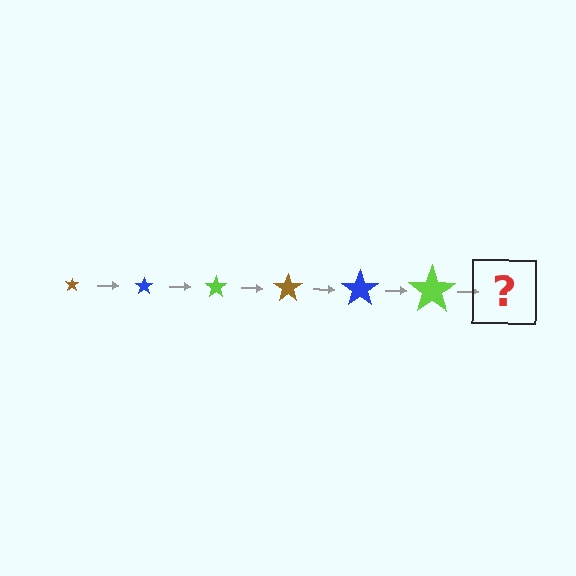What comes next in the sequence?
The next element should be a brown star, larger than the previous one.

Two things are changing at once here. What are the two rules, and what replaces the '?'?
The two rules are that the star grows larger each step and the color cycles through brown, blue, and lime. The '?' should be a brown star, larger than the previous one.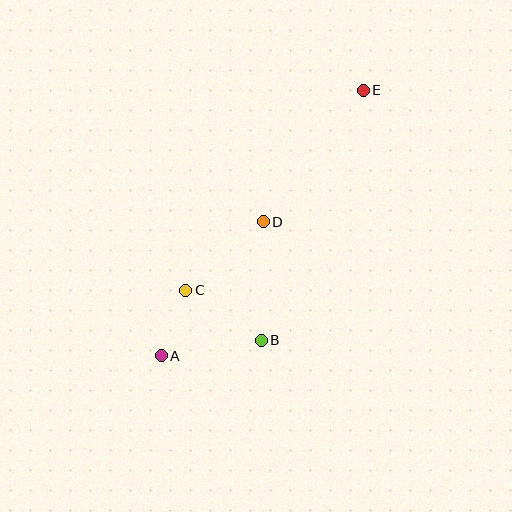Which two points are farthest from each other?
Points A and E are farthest from each other.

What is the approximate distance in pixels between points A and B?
The distance between A and B is approximately 101 pixels.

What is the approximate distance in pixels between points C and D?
The distance between C and D is approximately 103 pixels.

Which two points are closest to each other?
Points A and C are closest to each other.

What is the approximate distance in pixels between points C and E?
The distance between C and E is approximately 268 pixels.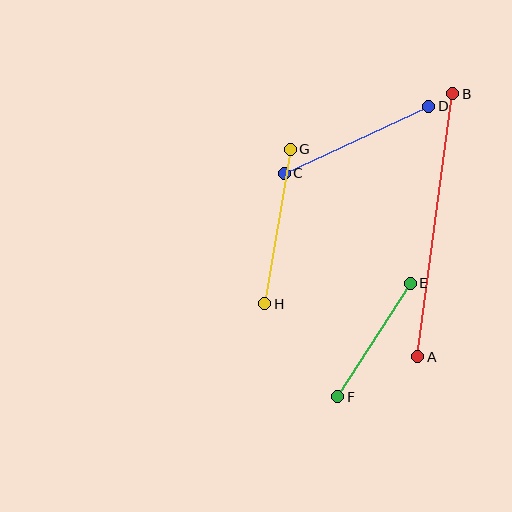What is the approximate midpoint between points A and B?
The midpoint is at approximately (435, 225) pixels.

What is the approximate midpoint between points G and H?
The midpoint is at approximately (277, 227) pixels.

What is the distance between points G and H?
The distance is approximately 157 pixels.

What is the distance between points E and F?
The distance is approximately 135 pixels.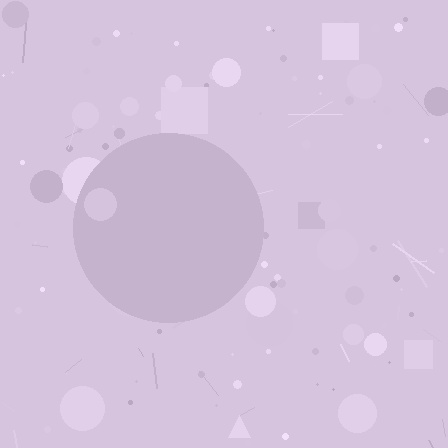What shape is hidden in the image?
A circle is hidden in the image.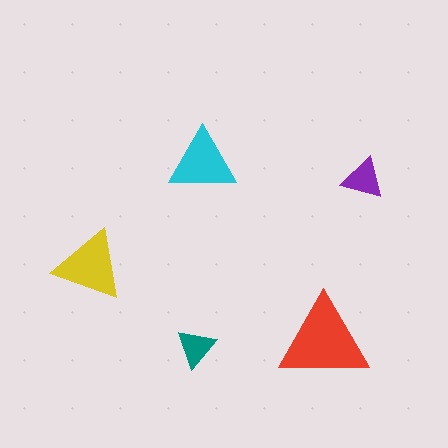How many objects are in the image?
There are 5 objects in the image.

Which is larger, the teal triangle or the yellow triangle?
The yellow one.